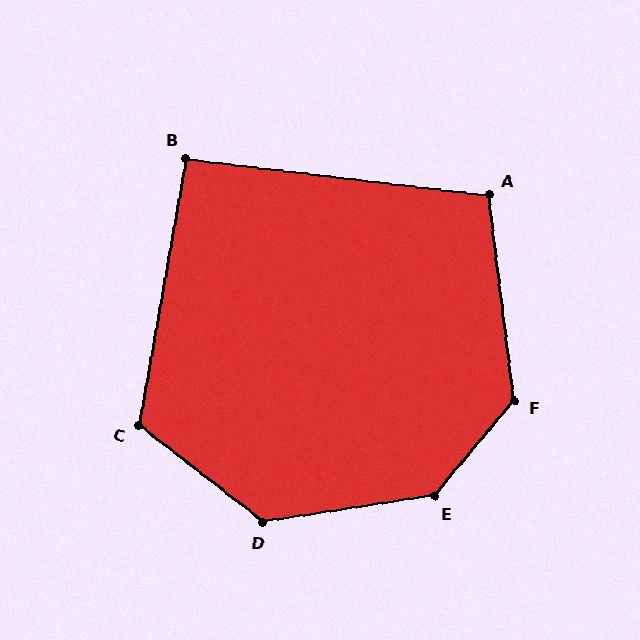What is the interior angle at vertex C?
Approximately 118 degrees (obtuse).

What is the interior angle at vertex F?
Approximately 133 degrees (obtuse).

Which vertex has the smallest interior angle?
B, at approximately 93 degrees.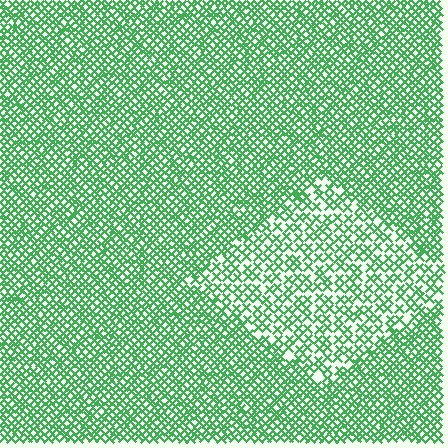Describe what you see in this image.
The image contains small green elements arranged at two different densities. A diamond-shaped region is visible where the elements are less densely packed than the surrounding area.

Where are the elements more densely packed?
The elements are more densely packed outside the diamond boundary.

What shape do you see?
I see a diamond.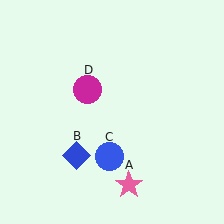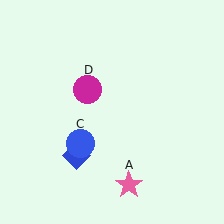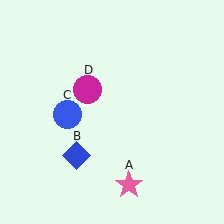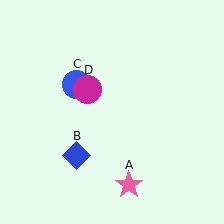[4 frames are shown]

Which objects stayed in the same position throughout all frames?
Pink star (object A) and blue diamond (object B) and magenta circle (object D) remained stationary.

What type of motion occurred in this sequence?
The blue circle (object C) rotated clockwise around the center of the scene.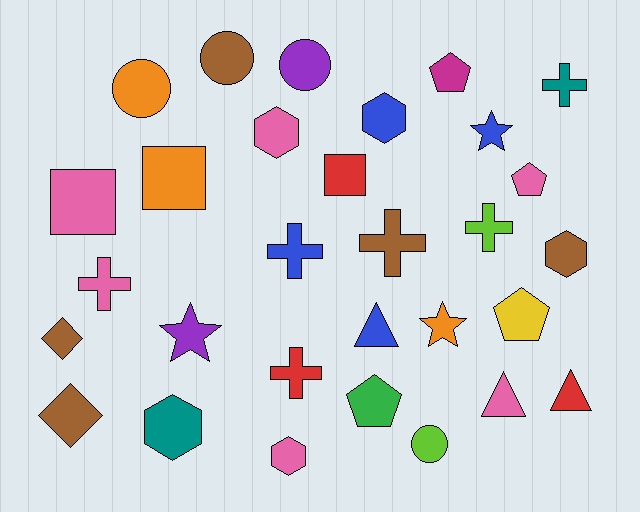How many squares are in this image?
There are 3 squares.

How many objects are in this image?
There are 30 objects.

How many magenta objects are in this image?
There is 1 magenta object.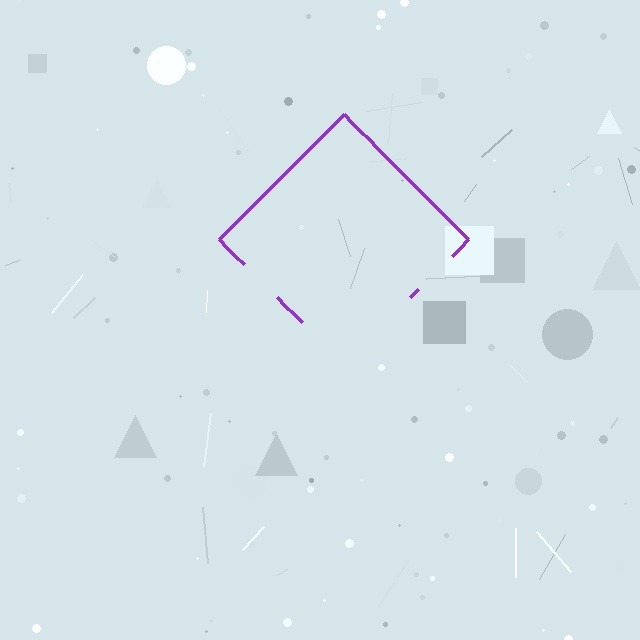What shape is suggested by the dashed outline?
The dashed outline suggests a diamond.